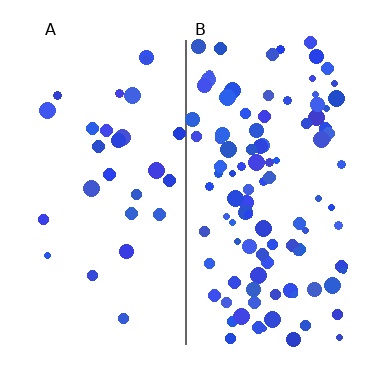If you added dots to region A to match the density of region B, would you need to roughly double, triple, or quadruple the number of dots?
Approximately quadruple.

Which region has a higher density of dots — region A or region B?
B (the right).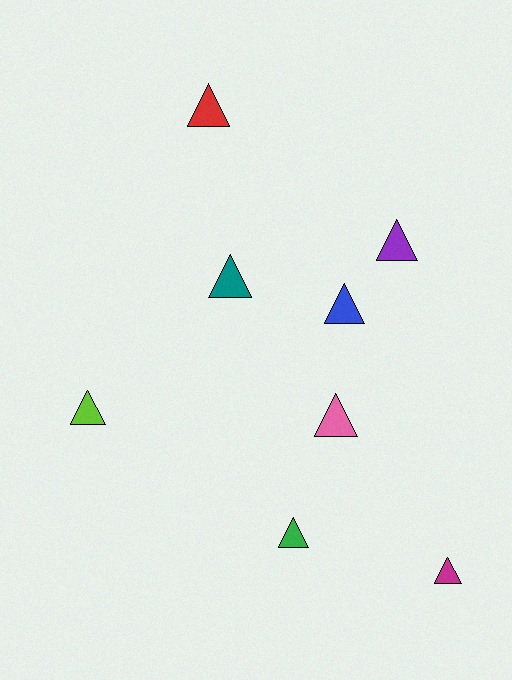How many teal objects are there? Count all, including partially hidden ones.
There is 1 teal object.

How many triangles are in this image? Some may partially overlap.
There are 8 triangles.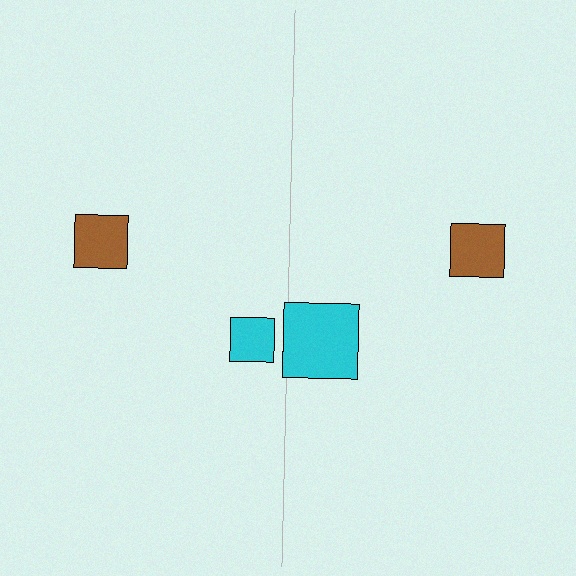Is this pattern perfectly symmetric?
No, the pattern is not perfectly symmetric. The cyan square on the right side has a different size than its mirror counterpart.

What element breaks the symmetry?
The cyan square on the right side has a different size than its mirror counterpart.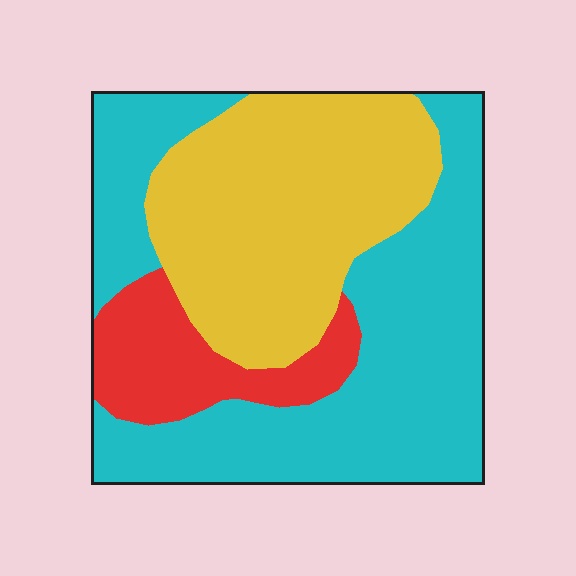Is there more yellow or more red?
Yellow.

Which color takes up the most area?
Cyan, at roughly 50%.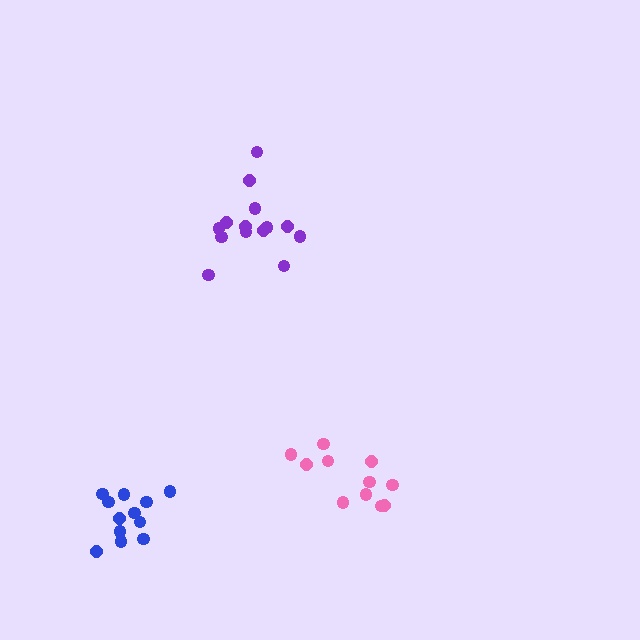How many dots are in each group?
Group 1: 12 dots, Group 2: 14 dots, Group 3: 11 dots (37 total).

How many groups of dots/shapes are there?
There are 3 groups.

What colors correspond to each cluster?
The clusters are colored: blue, purple, pink.